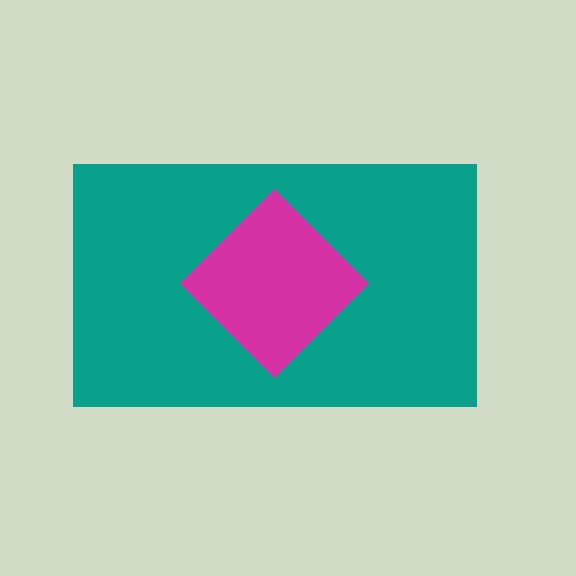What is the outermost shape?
The teal rectangle.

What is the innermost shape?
The magenta diamond.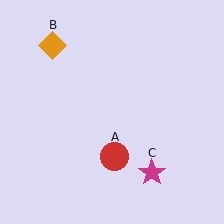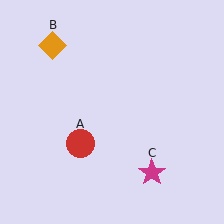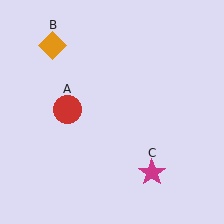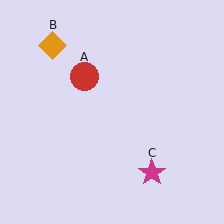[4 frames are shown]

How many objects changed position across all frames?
1 object changed position: red circle (object A).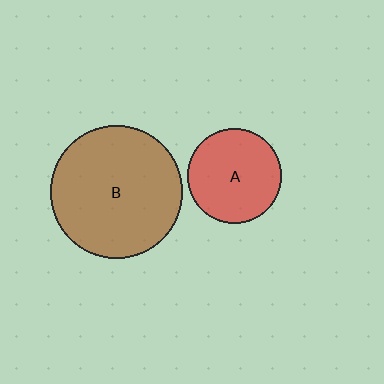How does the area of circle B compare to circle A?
Approximately 2.0 times.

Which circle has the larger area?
Circle B (brown).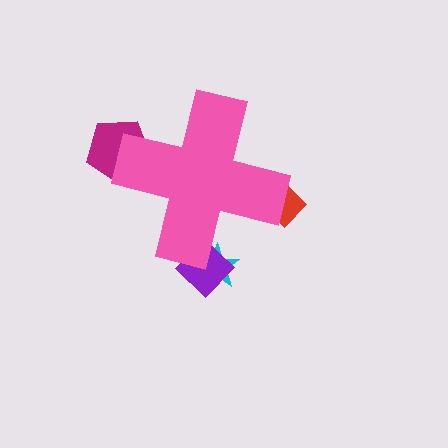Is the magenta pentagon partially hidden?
Yes, the magenta pentagon is partially hidden behind the pink cross.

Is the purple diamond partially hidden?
Yes, the purple diamond is partially hidden behind the pink cross.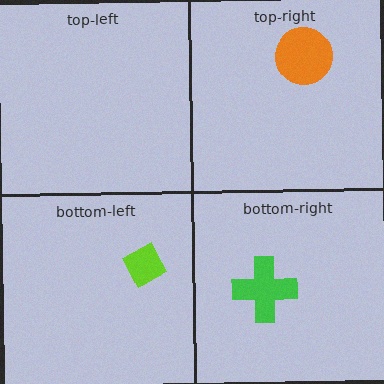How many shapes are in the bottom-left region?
1.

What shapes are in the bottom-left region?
The lime diamond.